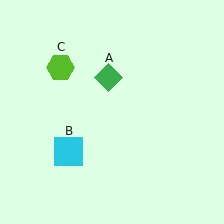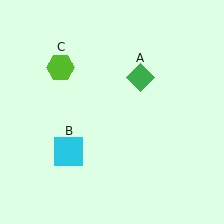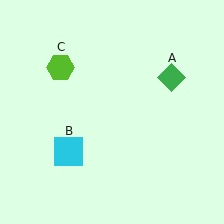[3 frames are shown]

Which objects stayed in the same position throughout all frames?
Cyan square (object B) and lime hexagon (object C) remained stationary.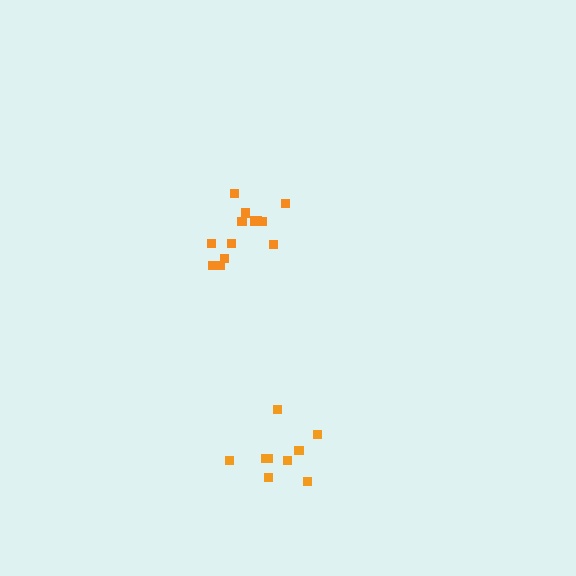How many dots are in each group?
Group 1: 13 dots, Group 2: 9 dots (22 total).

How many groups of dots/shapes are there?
There are 2 groups.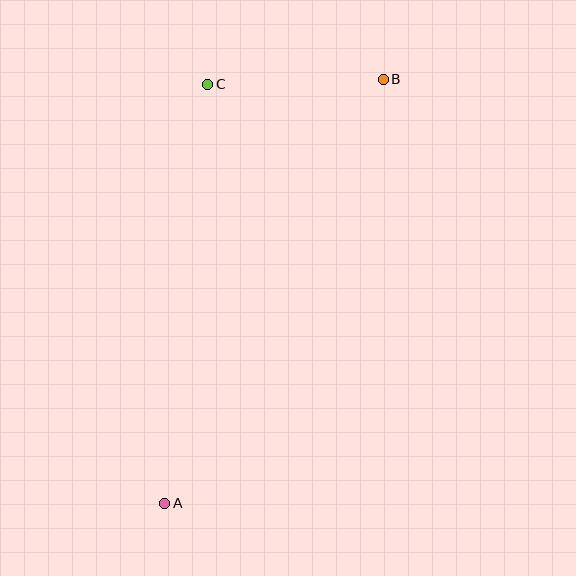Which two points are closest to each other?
Points B and C are closest to each other.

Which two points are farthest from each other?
Points A and B are farthest from each other.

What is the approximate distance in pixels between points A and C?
The distance between A and C is approximately 421 pixels.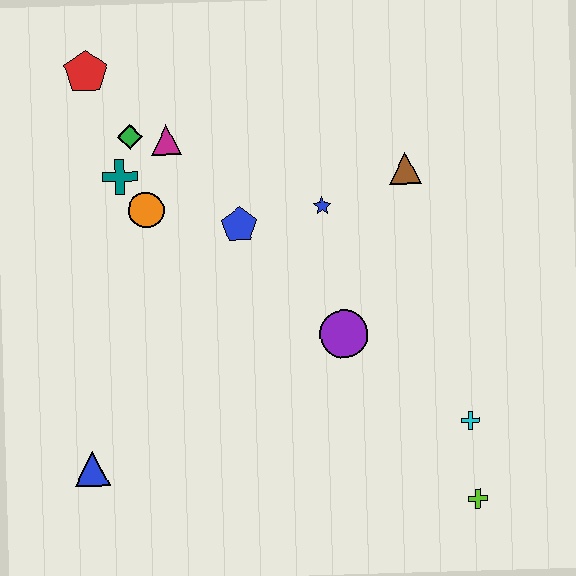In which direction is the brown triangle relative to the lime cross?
The brown triangle is above the lime cross.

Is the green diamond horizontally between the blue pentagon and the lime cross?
No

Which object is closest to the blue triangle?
The orange circle is closest to the blue triangle.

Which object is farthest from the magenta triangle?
The lime cross is farthest from the magenta triangle.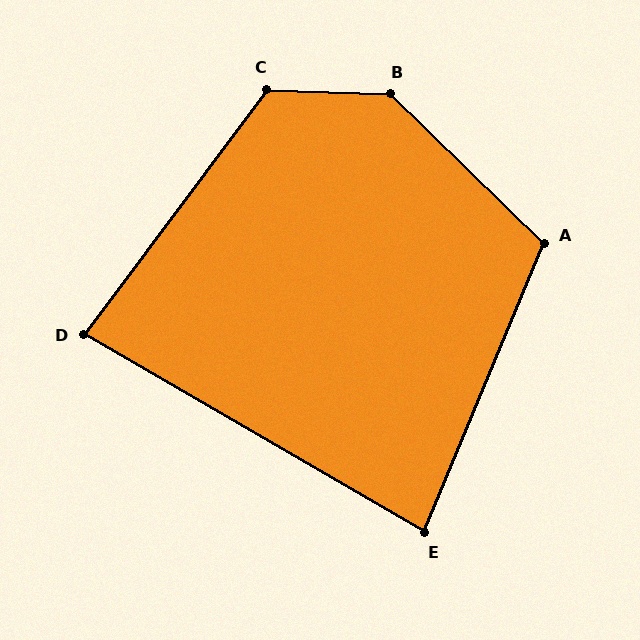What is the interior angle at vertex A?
Approximately 112 degrees (obtuse).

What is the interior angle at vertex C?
Approximately 125 degrees (obtuse).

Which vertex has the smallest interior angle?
E, at approximately 82 degrees.